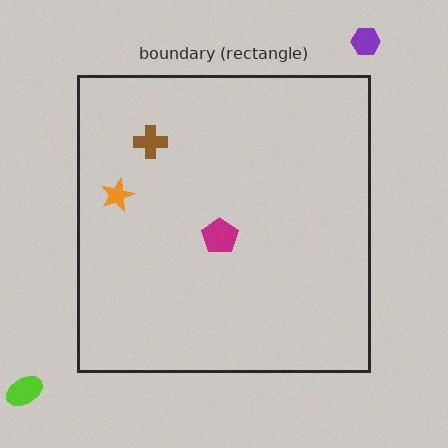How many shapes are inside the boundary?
3 inside, 2 outside.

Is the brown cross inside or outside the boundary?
Inside.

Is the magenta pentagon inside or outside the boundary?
Inside.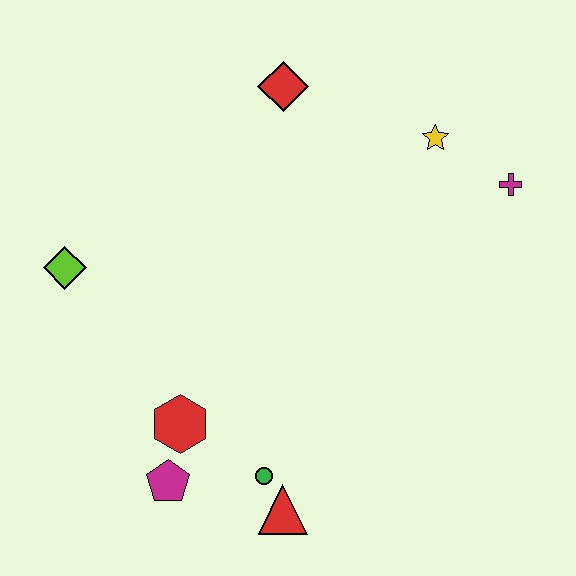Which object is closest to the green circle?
The red triangle is closest to the green circle.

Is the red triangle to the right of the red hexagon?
Yes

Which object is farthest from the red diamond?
The red triangle is farthest from the red diamond.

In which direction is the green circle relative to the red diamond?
The green circle is below the red diamond.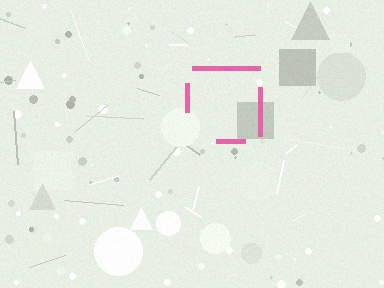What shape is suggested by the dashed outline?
The dashed outline suggests a square.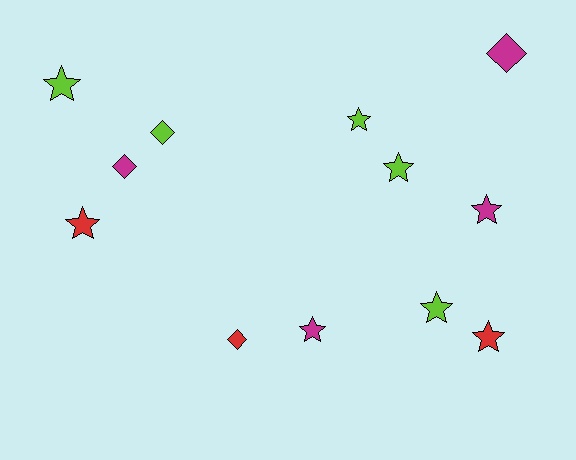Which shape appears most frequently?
Star, with 8 objects.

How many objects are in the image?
There are 12 objects.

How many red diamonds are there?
There is 1 red diamond.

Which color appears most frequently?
Lime, with 5 objects.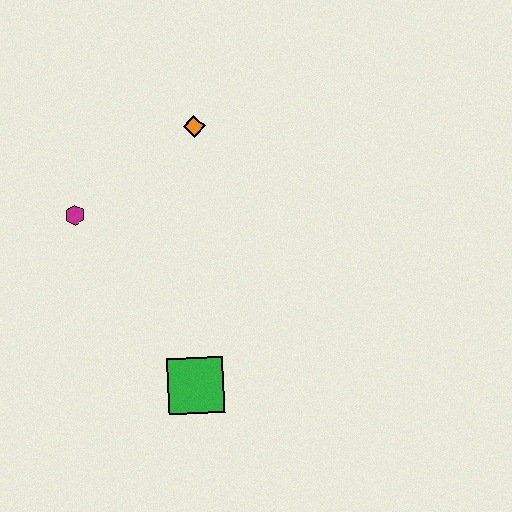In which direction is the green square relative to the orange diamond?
The green square is below the orange diamond.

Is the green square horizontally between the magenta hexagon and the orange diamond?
Yes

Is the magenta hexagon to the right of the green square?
No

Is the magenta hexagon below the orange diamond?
Yes